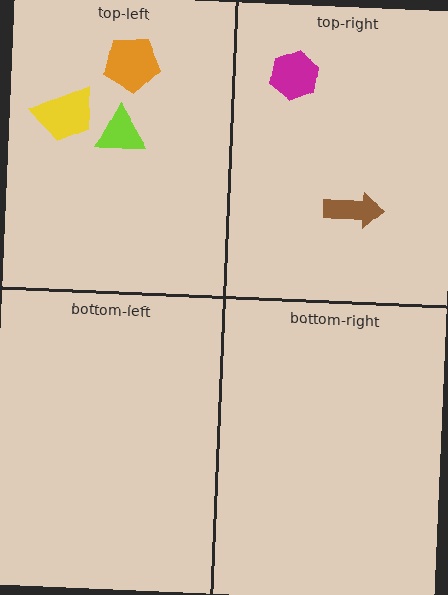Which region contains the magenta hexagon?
The top-right region.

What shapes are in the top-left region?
The orange pentagon, the yellow trapezoid, the lime triangle.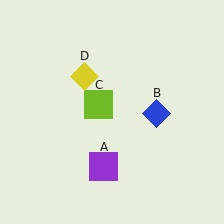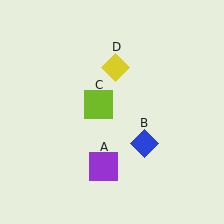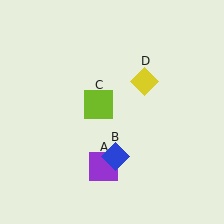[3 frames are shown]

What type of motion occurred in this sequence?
The blue diamond (object B), yellow diamond (object D) rotated clockwise around the center of the scene.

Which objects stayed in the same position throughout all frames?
Purple square (object A) and lime square (object C) remained stationary.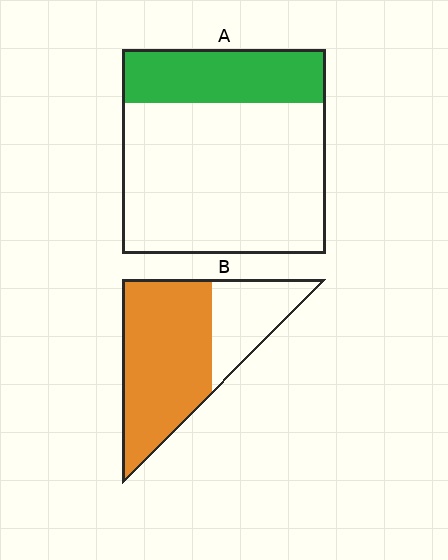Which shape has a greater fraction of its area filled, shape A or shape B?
Shape B.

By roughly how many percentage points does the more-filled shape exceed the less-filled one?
By roughly 40 percentage points (B over A).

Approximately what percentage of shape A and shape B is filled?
A is approximately 25% and B is approximately 70%.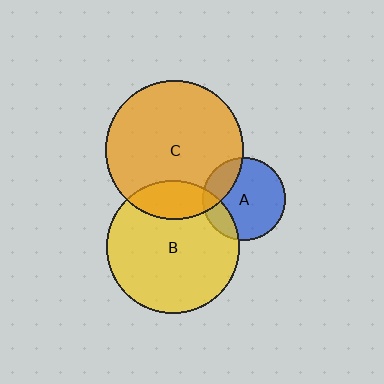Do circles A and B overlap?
Yes.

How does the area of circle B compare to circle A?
Approximately 2.6 times.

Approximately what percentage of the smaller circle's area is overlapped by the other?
Approximately 20%.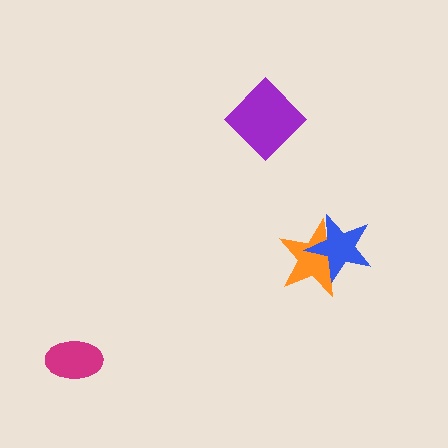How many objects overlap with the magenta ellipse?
0 objects overlap with the magenta ellipse.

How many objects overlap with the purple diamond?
0 objects overlap with the purple diamond.